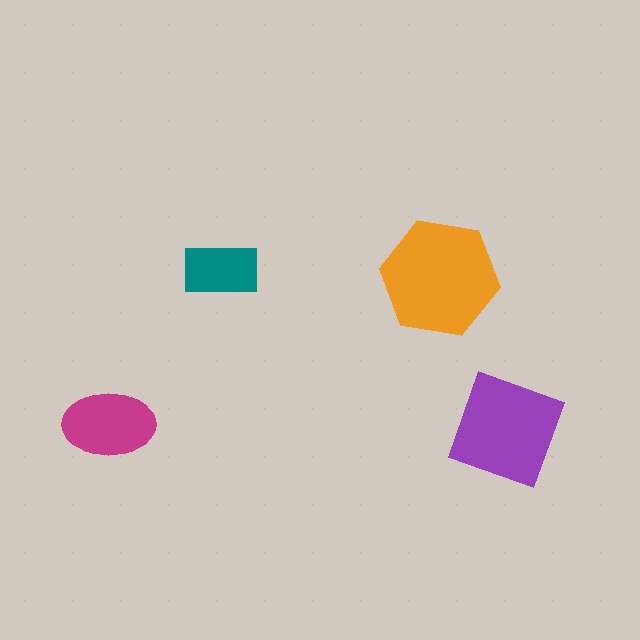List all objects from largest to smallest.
The orange hexagon, the purple square, the magenta ellipse, the teal rectangle.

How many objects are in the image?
There are 4 objects in the image.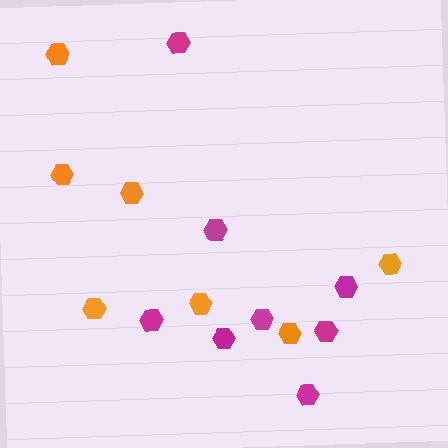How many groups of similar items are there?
There are 2 groups: one group of magenta hexagons (8) and one group of orange hexagons (7).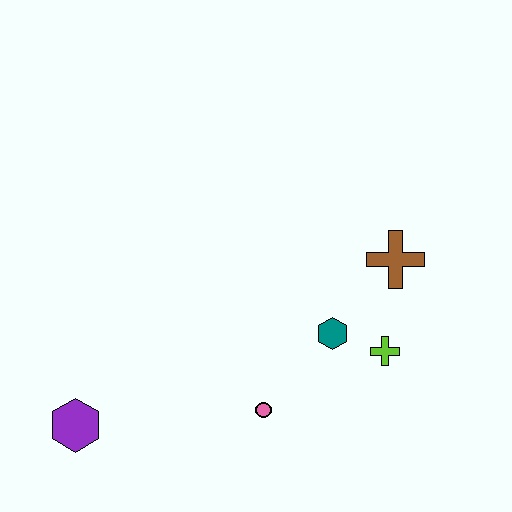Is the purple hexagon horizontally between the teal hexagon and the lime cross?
No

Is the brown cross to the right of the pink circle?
Yes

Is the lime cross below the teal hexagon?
Yes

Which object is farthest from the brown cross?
The purple hexagon is farthest from the brown cross.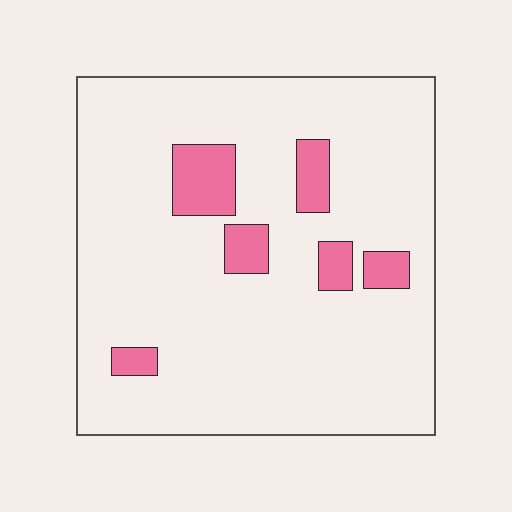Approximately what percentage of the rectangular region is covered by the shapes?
Approximately 10%.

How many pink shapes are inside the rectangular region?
6.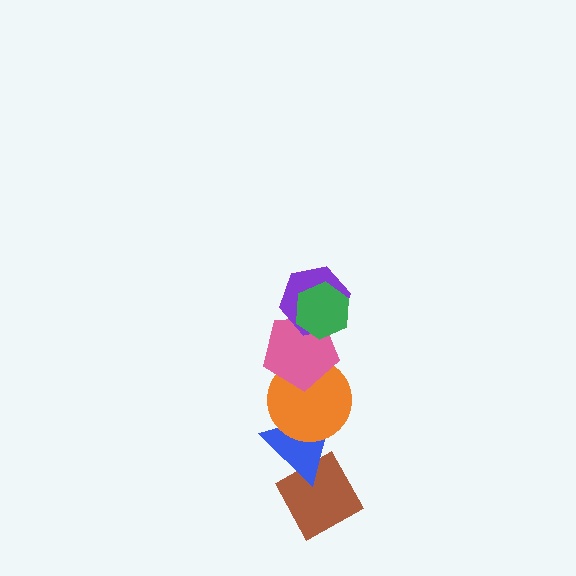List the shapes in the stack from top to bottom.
From top to bottom: the green hexagon, the purple hexagon, the pink pentagon, the orange circle, the blue triangle, the brown diamond.